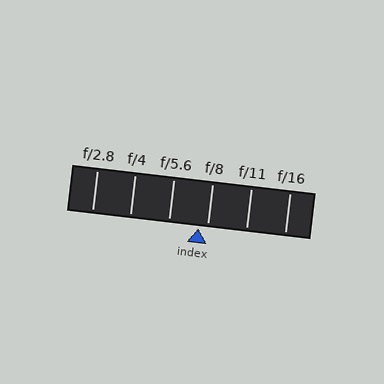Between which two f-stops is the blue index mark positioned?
The index mark is between f/5.6 and f/8.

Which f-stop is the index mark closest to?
The index mark is closest to f/8.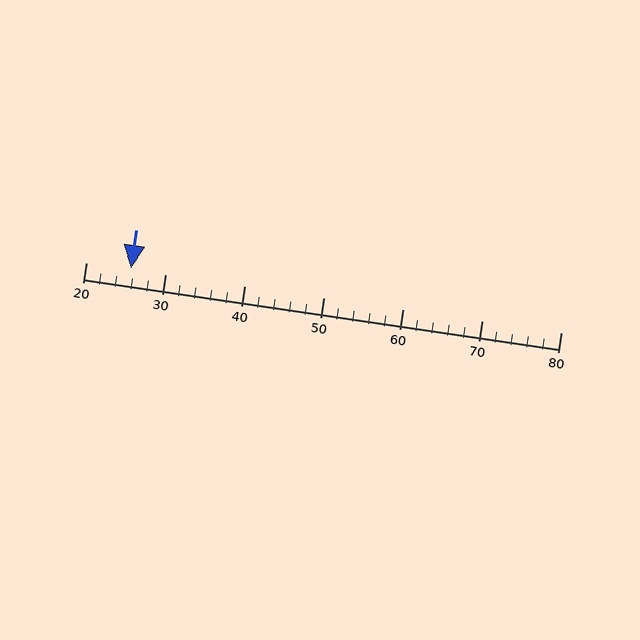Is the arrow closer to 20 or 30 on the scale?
The arrow is closer to 30.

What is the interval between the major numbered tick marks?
The major tick marks are spaced 10 units apart.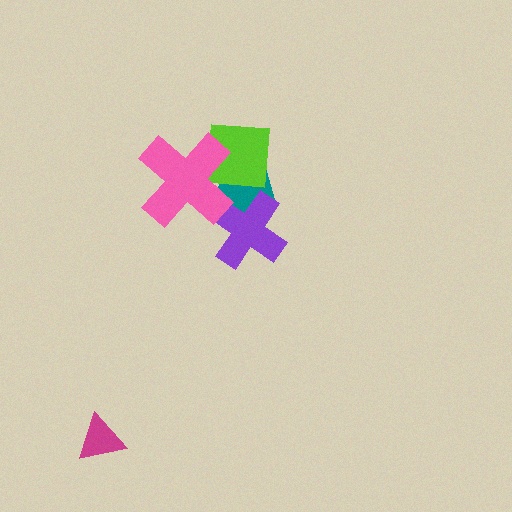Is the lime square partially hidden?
Yes, it is partially covered by another shape.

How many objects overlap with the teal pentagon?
3 objects overlap with the teal pentagon.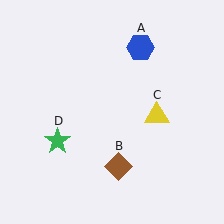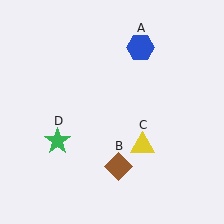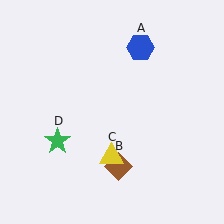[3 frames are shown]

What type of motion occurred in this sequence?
The yellow triangle (object C) rotated clockwise around the center of the scene.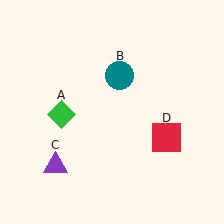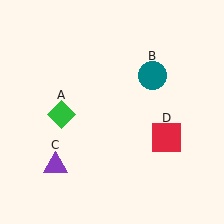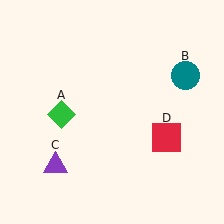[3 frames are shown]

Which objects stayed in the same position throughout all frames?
Green diamond (object A) and purple triangle (object C) and red square (object D) remained stationary.